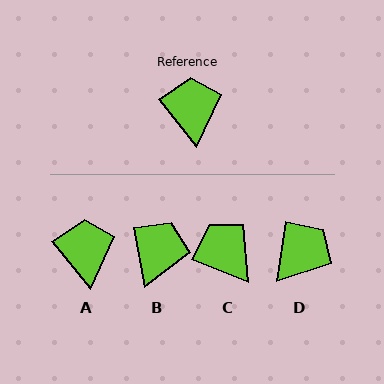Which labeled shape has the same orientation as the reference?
A.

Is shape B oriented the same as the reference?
No, it is off by about 28 degrees.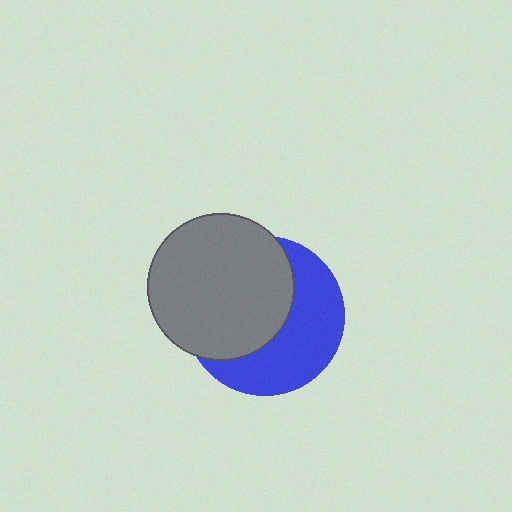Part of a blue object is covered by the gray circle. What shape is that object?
It is a circle.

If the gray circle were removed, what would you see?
You would see the complete blue circle.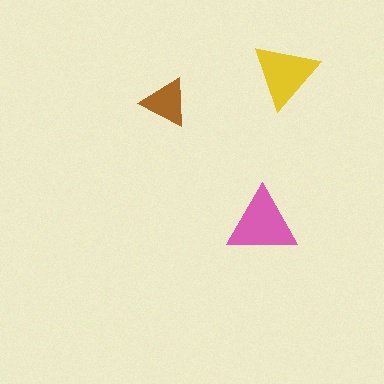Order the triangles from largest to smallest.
the pink one, the yellow one, the brown one.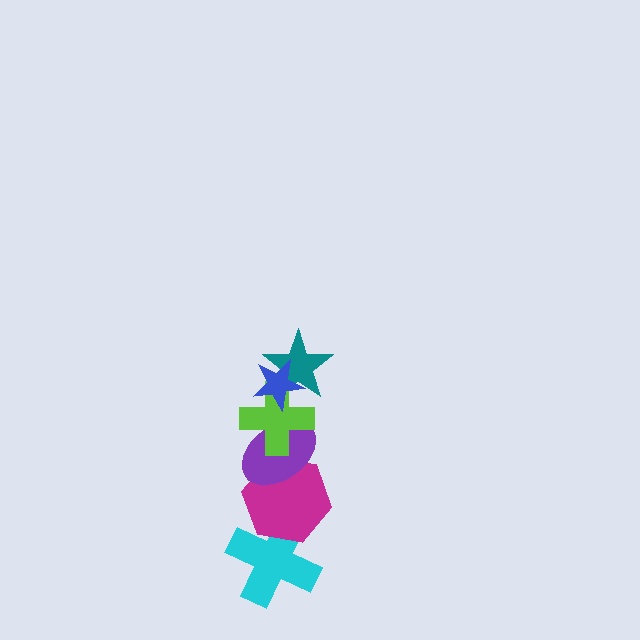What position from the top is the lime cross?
The lime cross is 3rd from the top.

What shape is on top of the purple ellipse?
The lime cross is on top of the purple ellipse.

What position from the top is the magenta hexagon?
The magenta hexagon is 5th from the top.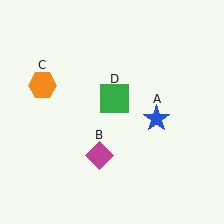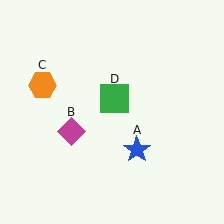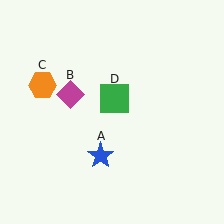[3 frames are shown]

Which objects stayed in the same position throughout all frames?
Orange hexagon (object C) and green square (object D) remained stationary.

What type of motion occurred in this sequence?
The blue star (object A), magenta diamond (object B) rotated clockwise around the center of the scene.